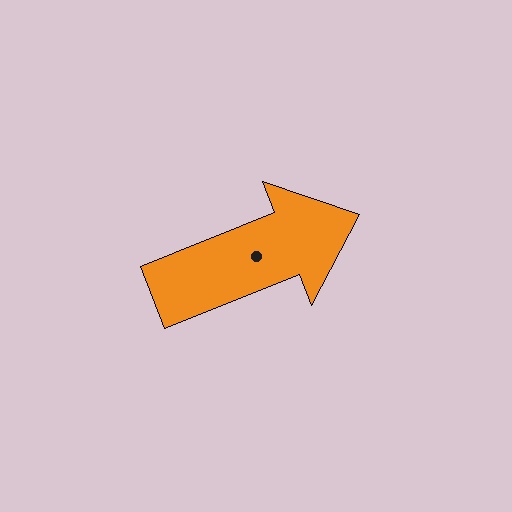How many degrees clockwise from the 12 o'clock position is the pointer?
Approximately 68 degrees.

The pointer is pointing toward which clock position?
Roughly 2 o'clock.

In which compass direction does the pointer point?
East.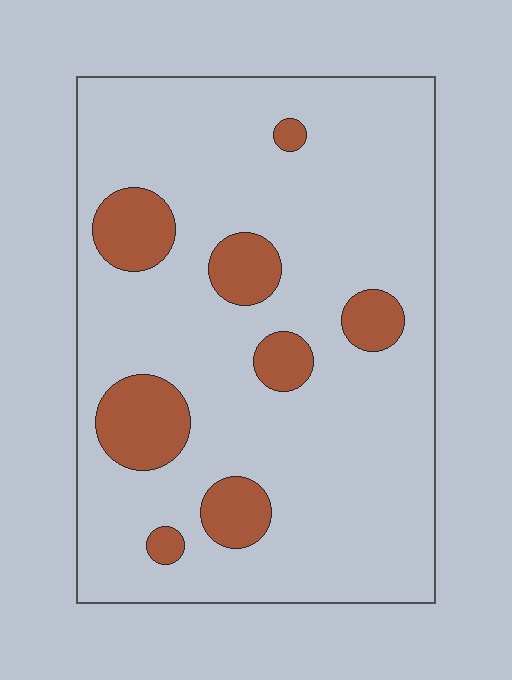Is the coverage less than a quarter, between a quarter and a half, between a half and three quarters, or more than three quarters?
Less than a quarter.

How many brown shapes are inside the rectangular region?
8.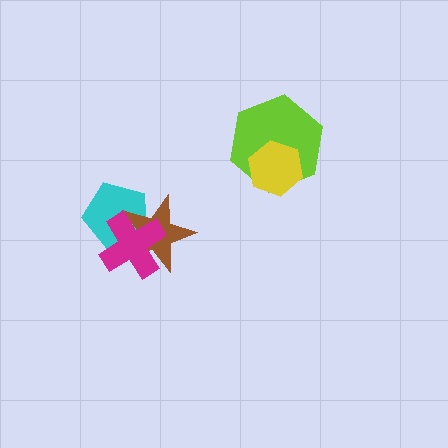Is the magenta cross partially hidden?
No, no other shape covers it.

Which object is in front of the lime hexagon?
The yellow hexagon is in front of the lime hexagon.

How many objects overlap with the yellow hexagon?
1 object overlaps with the yellow hexagon.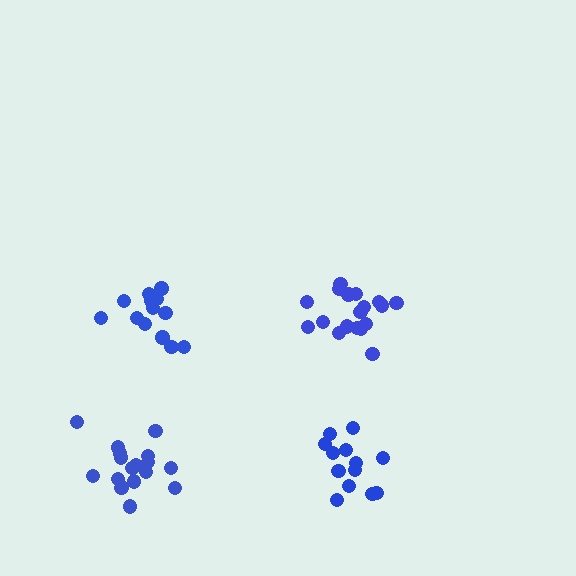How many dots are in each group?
Group 1: 13 dots, Group 2: 19 dots, Group 3: 13 dots, Group 4: 18 dots (63 total).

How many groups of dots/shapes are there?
There are 4 groups.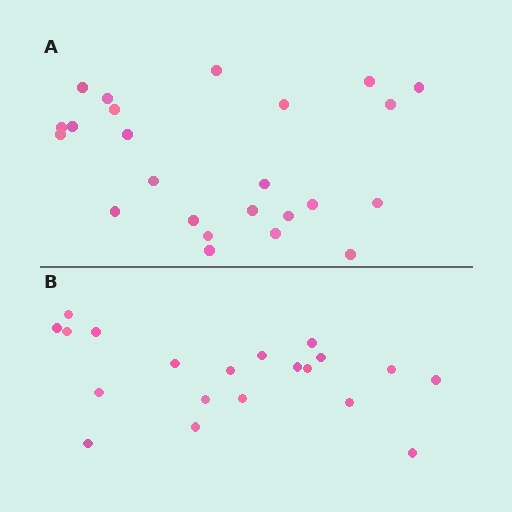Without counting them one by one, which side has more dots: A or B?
Region A (the top region) has more dots.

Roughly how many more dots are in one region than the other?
Region A has about 4 more dots than region B.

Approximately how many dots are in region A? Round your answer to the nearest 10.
About 20 dots. (The exact count is 24, which rounds to 20.)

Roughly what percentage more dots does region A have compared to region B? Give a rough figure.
About 20% more.